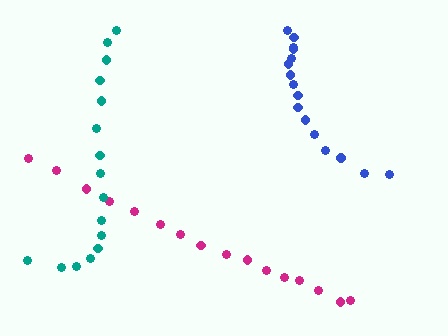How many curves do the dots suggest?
There are 3 distinct paths.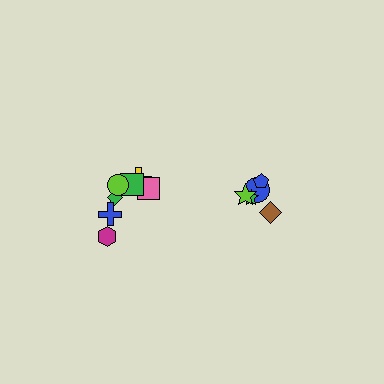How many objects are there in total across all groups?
There are 13 objects.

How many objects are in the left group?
There are 8 objects.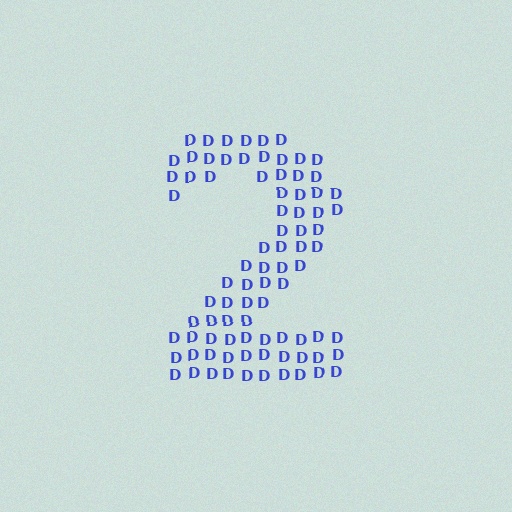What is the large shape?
The large shape is the digit 2.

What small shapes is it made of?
It is made of small letter D's.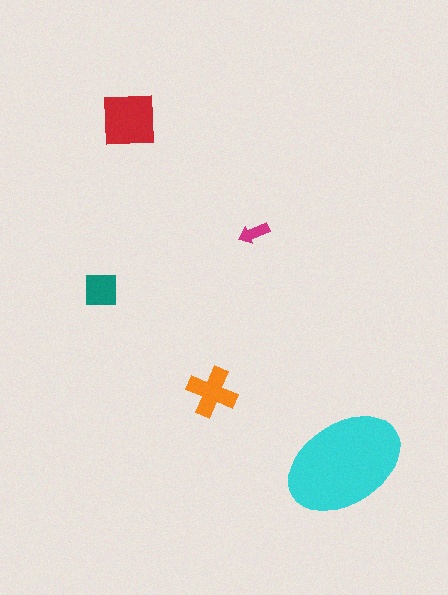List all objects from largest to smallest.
The cyan ellipse, the red square, the orange cross, the teal square, the magenta arrow.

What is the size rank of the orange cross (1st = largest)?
3rd.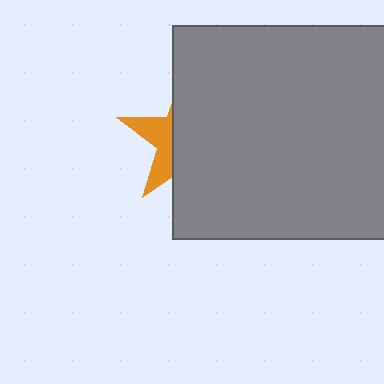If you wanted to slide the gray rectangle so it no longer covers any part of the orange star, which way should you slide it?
Slide it right — that is the most direct way to separate the two shapes.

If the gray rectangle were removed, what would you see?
You would see the complete orange star.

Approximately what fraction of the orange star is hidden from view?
Roughly 69% of the orange star is hidden behind the gray rectangle.